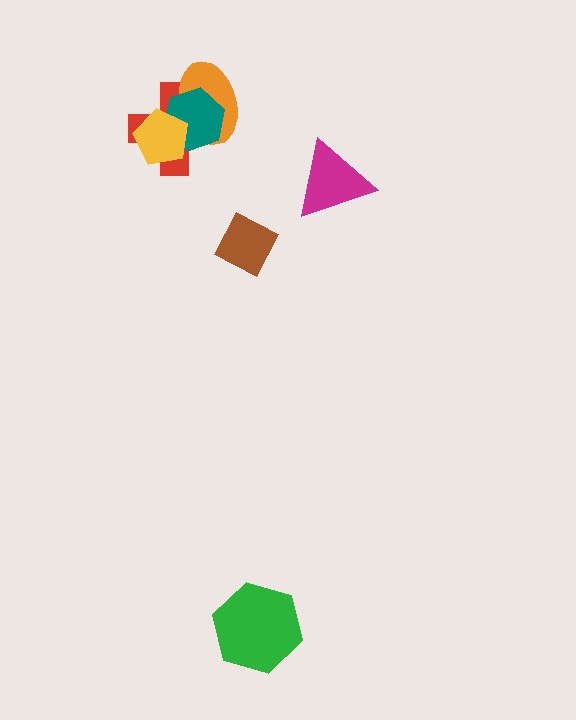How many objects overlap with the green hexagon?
0 objects overlap with the green hexagon.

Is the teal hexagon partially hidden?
Yes, it is partially covered by another shape.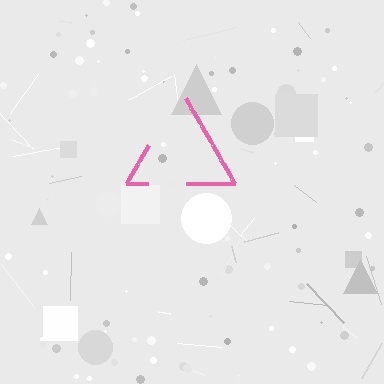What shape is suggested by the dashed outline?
The dashed outline suggests a triangle.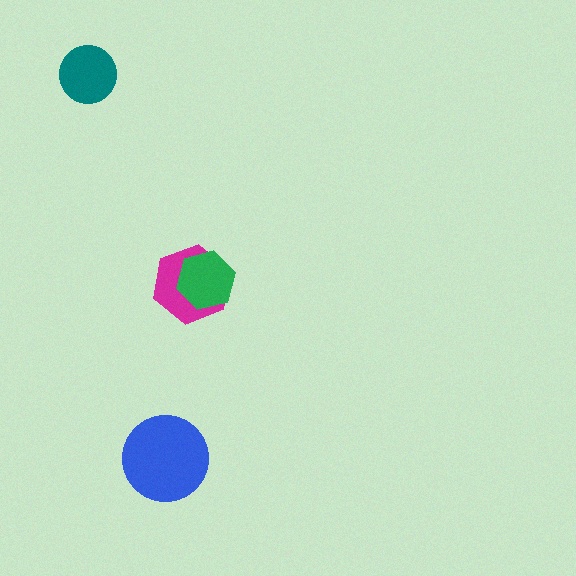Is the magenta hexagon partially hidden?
Yes, it is partially covered by another shape.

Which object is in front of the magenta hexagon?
The green hexagon is in front of the magenta hexagon.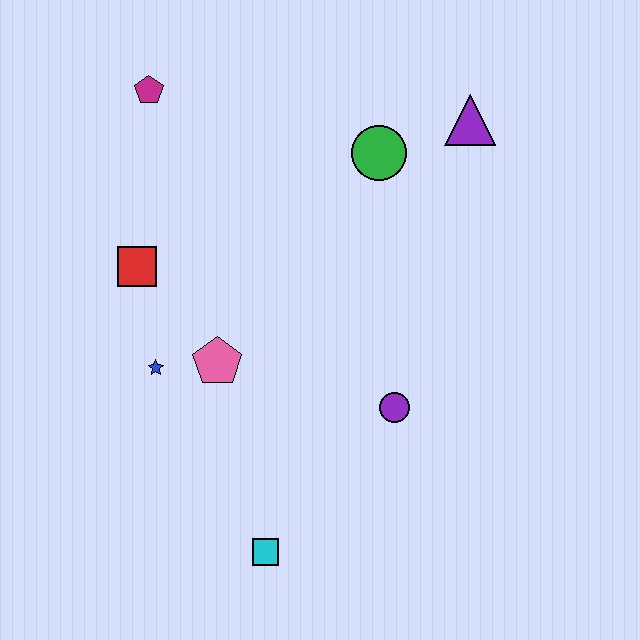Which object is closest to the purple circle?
The pink pentagon is closest to the purple circle.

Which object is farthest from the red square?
The purple triangle is farthest from the red square.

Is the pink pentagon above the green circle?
No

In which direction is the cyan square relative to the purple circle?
The cyan square is below the purple circle.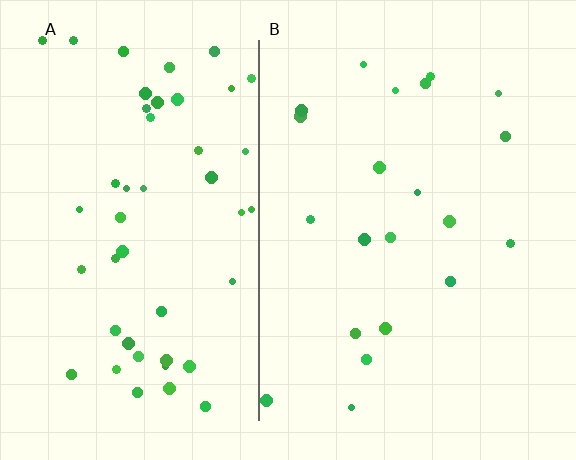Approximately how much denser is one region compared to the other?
Approximately 2.3× — region A over region B.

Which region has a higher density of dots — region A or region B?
A (the left).